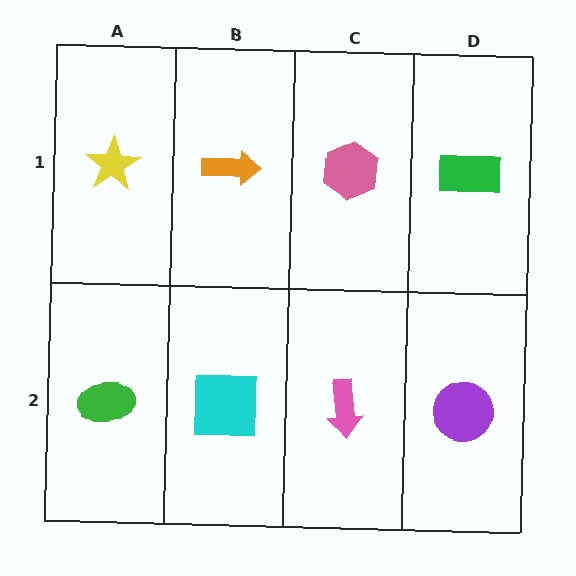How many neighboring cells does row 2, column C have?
3.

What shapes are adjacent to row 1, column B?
A cyan square (row 2, column B), a yellow star (row 1, column A), a pink hexagon (row 1, column C).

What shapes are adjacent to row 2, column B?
An orange arrow (row 1, column B), a green ellipse (row 2, column A), a pink arrow (row 2, column C).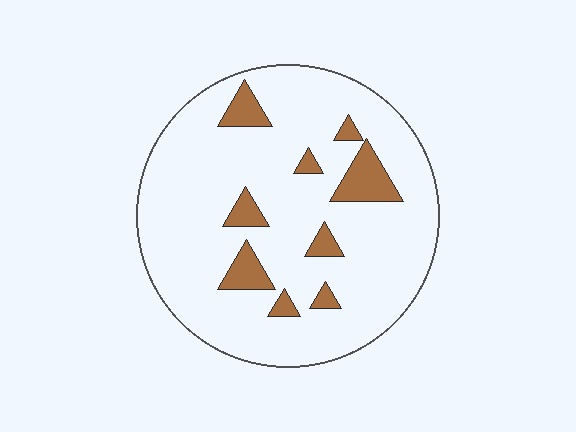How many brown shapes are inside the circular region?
9.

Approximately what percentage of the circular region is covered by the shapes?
Approximately 10%.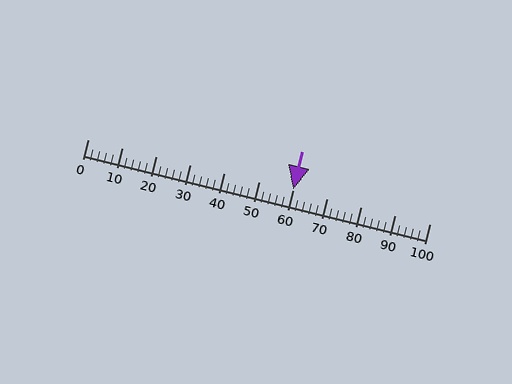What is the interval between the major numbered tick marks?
The major tick marks are spaced 10 units apart.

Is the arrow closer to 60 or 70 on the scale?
The arrow is closer to 60.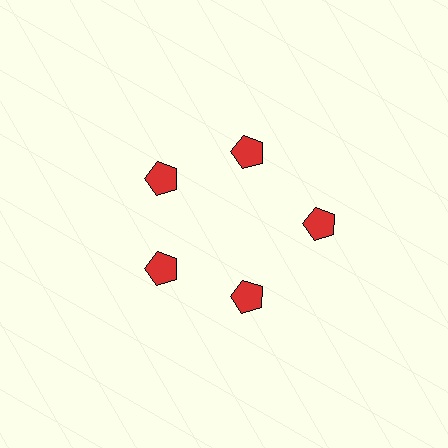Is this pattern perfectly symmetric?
No. The 5 red pentagons are arranged in a ring, but one element near the 3 o'clock position is pushed outward from the center, breaking the 5-fold rotational symmetry.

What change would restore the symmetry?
The symmetry would be restored by moving it inward, back onto the ring so that all 5 pentagons sit at equal angles and equal distance from the center.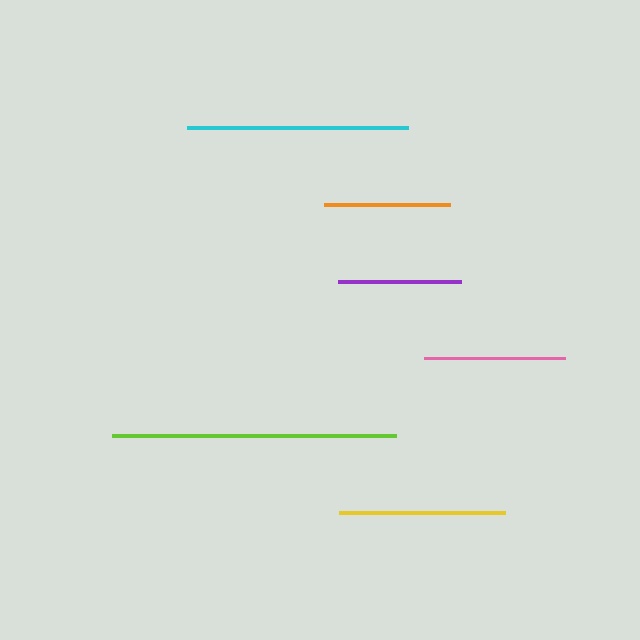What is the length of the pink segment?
The pink segment is approximately 141 pixels long.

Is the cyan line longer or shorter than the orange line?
The cyan line is longer than the orange line.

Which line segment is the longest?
The lime line is the longest at approximately 284 pixels.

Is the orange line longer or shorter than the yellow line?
The yellow line is longer than the orange line.